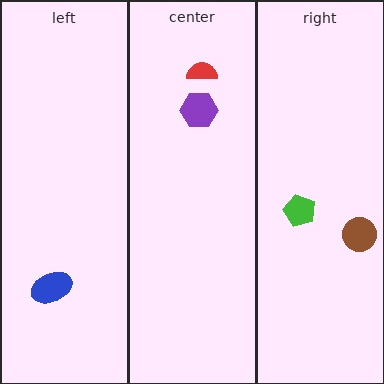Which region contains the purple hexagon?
The center region.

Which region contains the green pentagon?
The right region.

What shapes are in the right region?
The green pentagon, the brown circle.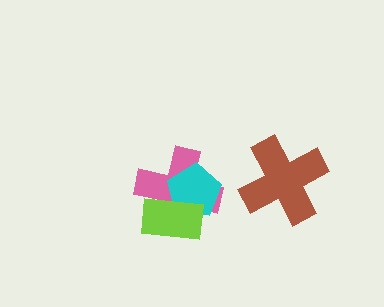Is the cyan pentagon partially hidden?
Yes, it is partially covered by another shape.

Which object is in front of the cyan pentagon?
The lime rectangle is in front of the cyan pentagon.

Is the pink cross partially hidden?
Yes, it is partially covered by another shape.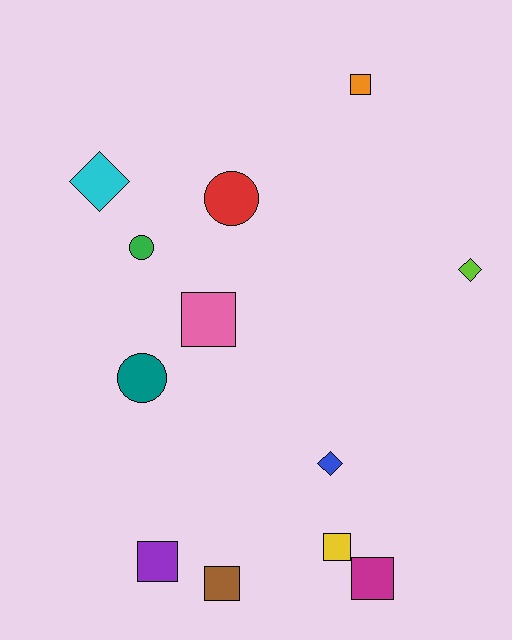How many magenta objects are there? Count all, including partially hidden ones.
There is 1 magenta object.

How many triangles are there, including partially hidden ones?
There are no triangles.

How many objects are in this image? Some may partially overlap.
There are 12 objects.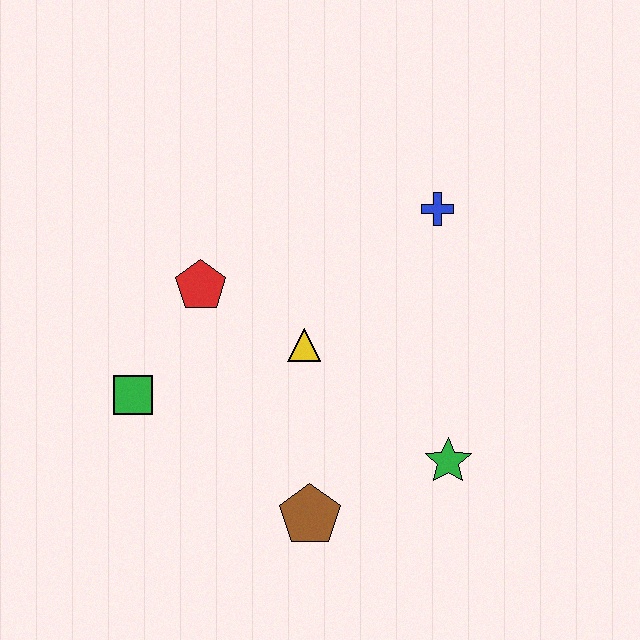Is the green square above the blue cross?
No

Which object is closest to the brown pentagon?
The green star is closest to the brown pentagon.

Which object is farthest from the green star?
The green square is farthest from the green star.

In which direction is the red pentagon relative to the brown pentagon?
The red pentagon is above the brown pentagon.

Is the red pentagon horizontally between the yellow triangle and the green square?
Yes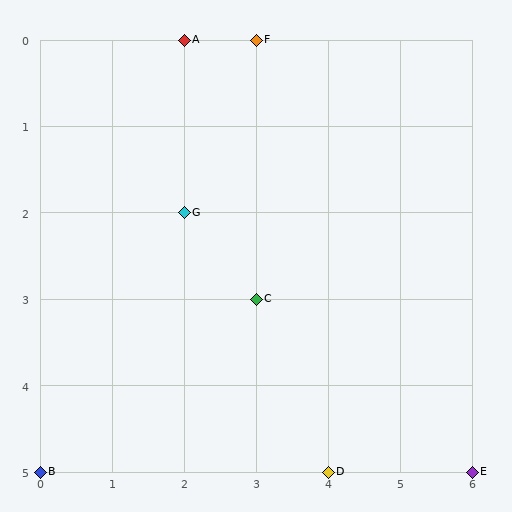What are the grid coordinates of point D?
Point D is at grid coordinates (4, 5).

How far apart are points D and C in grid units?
Points D and C are 1 column and 2 rows apart (about 2.2 grid units diagonally).